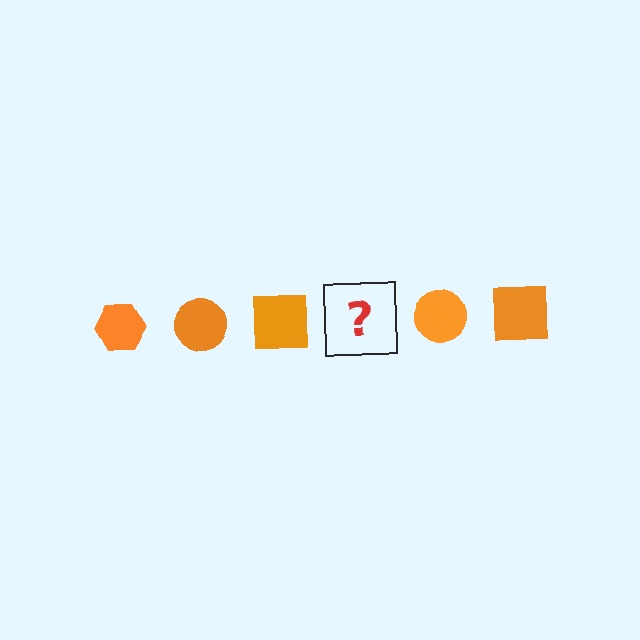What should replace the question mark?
The question mark should be replaced with an orange hexagon.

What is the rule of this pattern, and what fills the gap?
The rule is that the pattern cycles through hexagon, circle, square shapes in orange. The gap should be filled with an orange hexagon.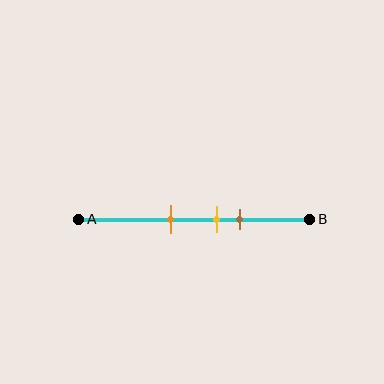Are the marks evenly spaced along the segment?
Yes, the marks are approximately evenly spaced.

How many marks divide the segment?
There are 3 marks dividing the segment.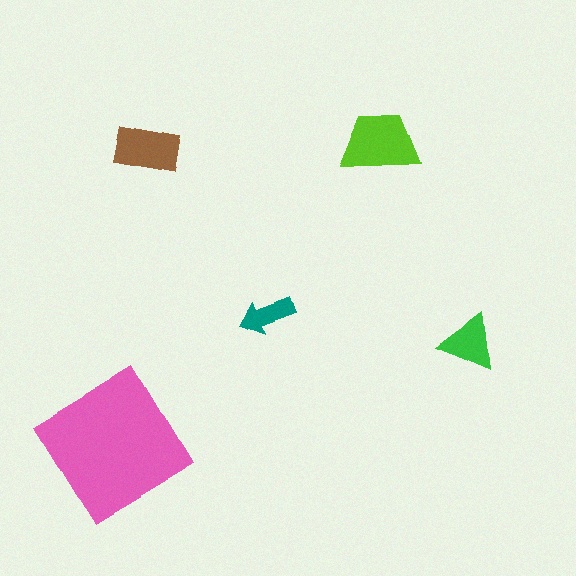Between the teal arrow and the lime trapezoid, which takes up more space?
The lime trapezoid.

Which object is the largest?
The pink diamond.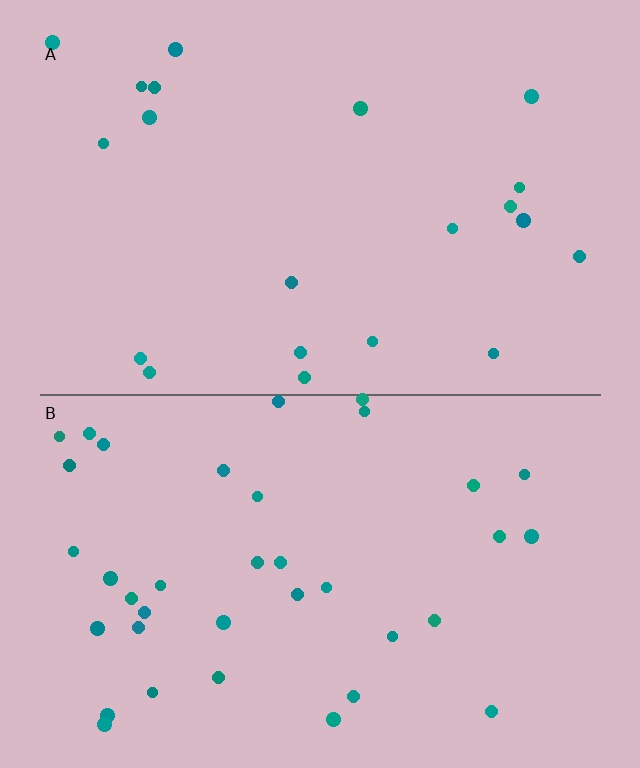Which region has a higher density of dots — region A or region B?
B (the bottom).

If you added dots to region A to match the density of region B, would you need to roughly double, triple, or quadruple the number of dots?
Approximately double.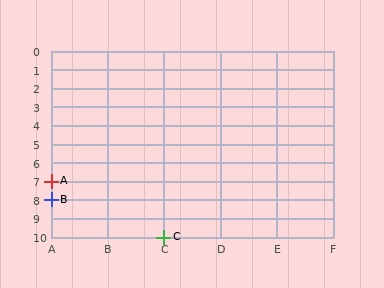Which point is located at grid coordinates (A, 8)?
Point B is at (A, 8).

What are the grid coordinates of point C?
Point C is at grid coordinates (C, 10).